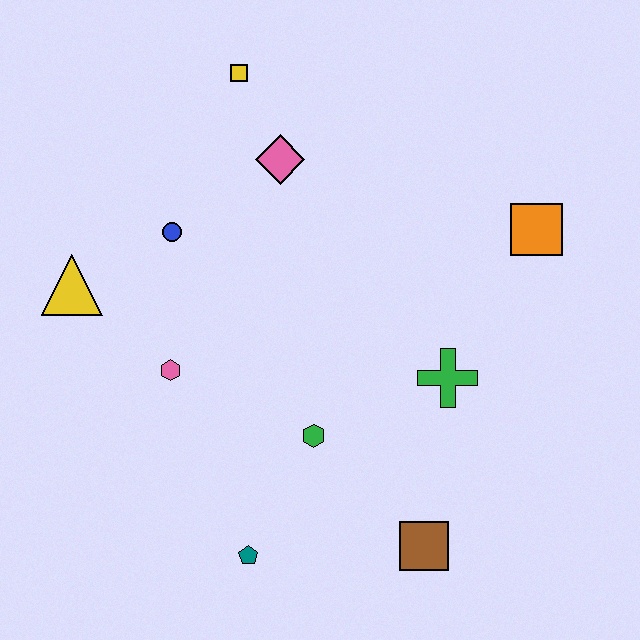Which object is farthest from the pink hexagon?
The orange square is farthest from the pink hexagon.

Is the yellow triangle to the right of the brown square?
No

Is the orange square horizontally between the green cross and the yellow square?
No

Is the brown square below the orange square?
Yes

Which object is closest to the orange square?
The green cross is closest to the orange square.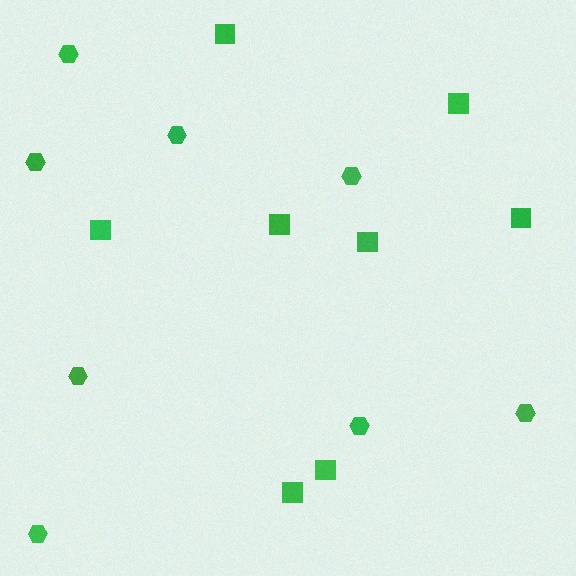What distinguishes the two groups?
There are 2 groups: one group of hexagons (8) and one group of squares (8).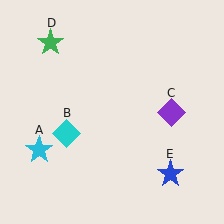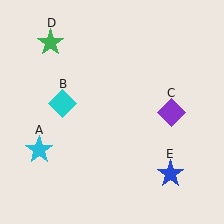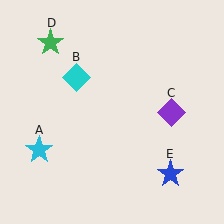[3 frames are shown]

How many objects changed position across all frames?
1 object changed position: cyan diamond (object B).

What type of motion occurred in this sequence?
The cyan diamond (object B) rotated clockwise around the center of the scene.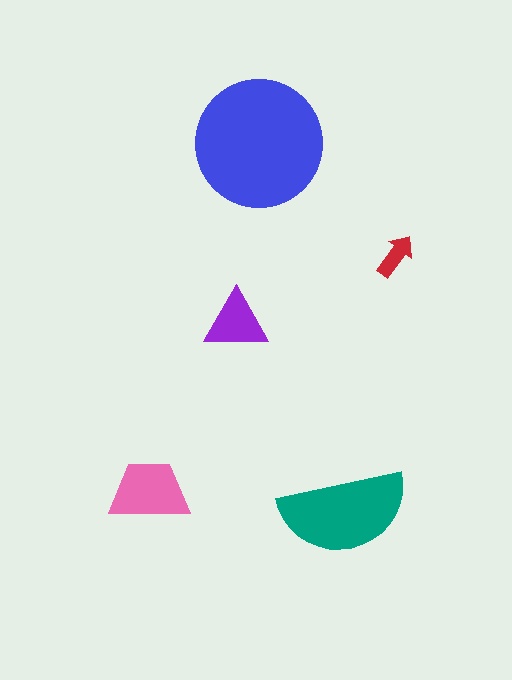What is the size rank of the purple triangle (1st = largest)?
4th.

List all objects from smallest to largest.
The red arrow, the purple triangle, the pink trapezoid, the teal semicircle, the blue circle.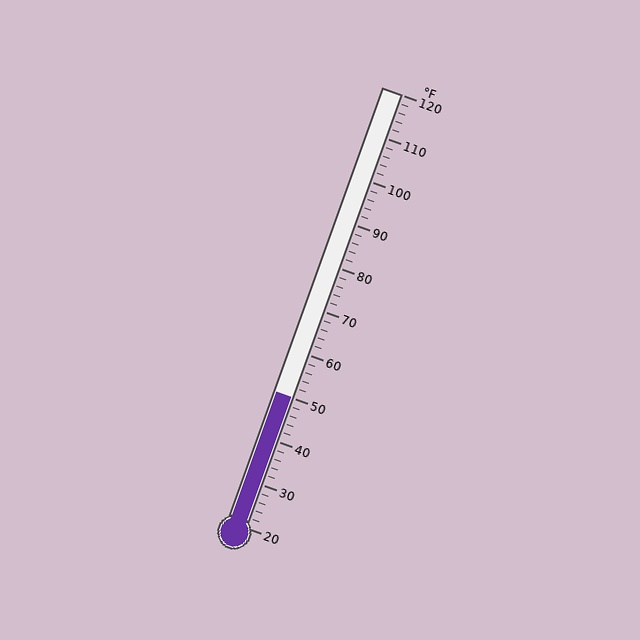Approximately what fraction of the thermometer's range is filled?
The thermometer is filled to approximately 30% of its range.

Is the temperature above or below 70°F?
The temperature is below 70°F.